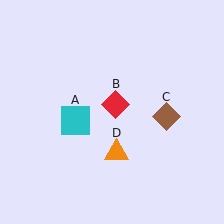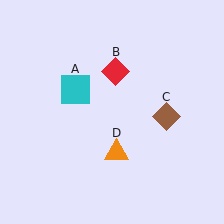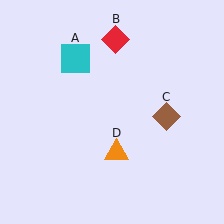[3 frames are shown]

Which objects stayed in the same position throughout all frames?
Brown diamond (object C) and orange triangle (object D) remained stationary.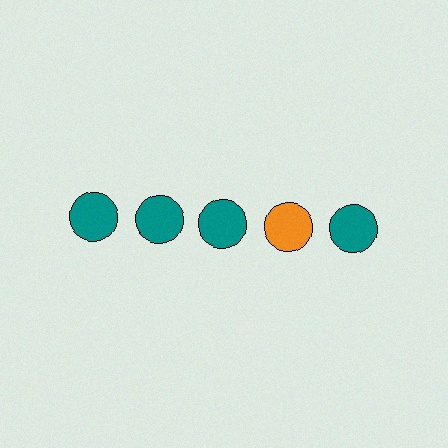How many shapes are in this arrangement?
There are 5 shapes arranged in a grid pattern.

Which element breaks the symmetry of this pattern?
The orange circle in the top row, second from right column breaks the symmetry. All other shapes are teal circles.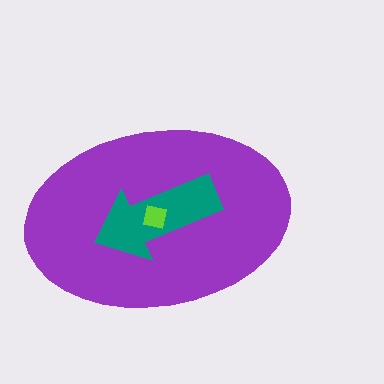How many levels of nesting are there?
3.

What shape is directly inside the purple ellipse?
The teal arrow.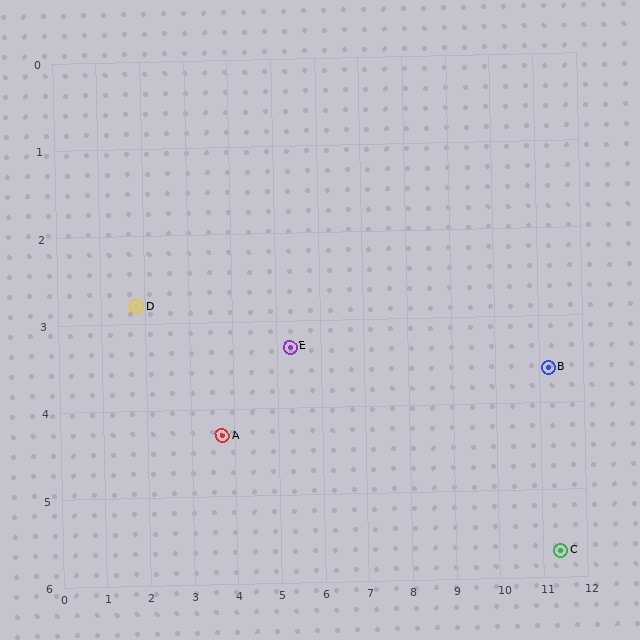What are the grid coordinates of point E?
Point E is at approximately (5.3, 3.3).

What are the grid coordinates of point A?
Point A is at approximately (3.7, 4.3).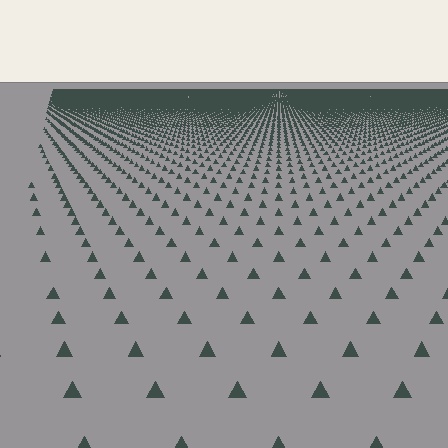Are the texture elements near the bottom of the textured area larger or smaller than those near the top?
Larger. Near the bottom, elements are closer to the viewer and appear at a bigger on-screen size.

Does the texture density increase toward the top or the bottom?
Density increases toward the top.